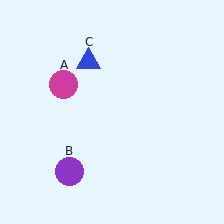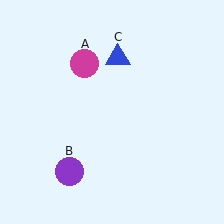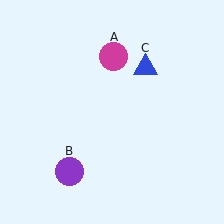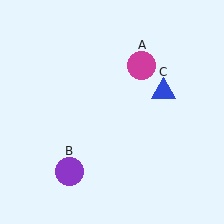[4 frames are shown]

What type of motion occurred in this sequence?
The magenta circle (object A), blue triangle (object C) rotated clockwise around the center of the scene.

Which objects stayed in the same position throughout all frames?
Purple circle (object B) remained stationary.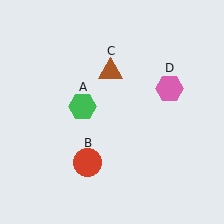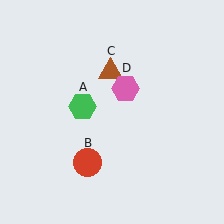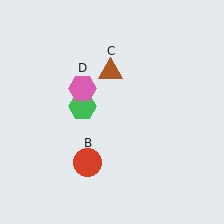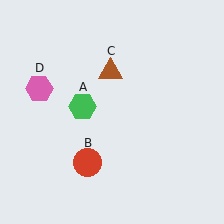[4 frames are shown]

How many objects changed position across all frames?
1 object changed position: pink hexagon (object D).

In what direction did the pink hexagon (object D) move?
The pink hexagon (object D) moved left.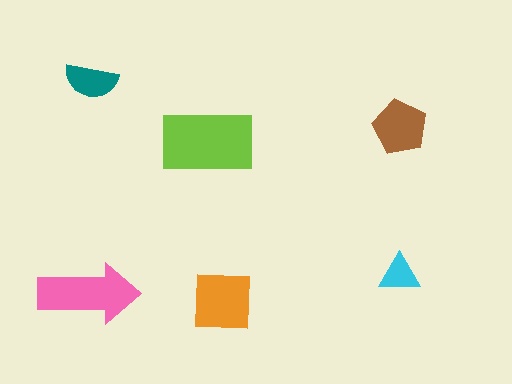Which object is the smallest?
The cyan triangle.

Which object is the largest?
The lime rectangle.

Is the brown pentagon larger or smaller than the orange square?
Smaller.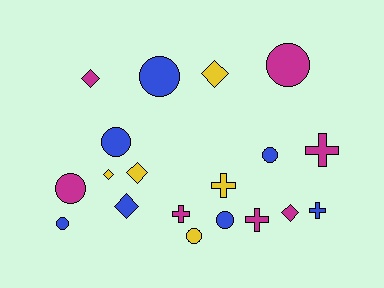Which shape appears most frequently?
Circle, with 8 objects.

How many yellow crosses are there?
There is 1 yellow cross.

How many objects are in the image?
There are 19 objects.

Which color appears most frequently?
Magenta, with 7 objects.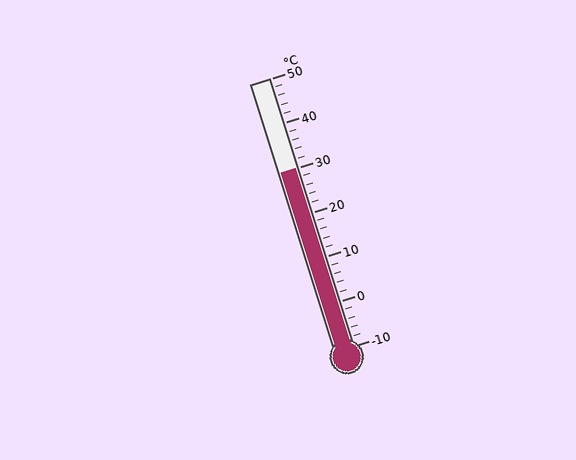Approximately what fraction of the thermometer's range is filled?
The thermometer is filled to approximately 65% of its range.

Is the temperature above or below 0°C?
The temperature is above 0°C.